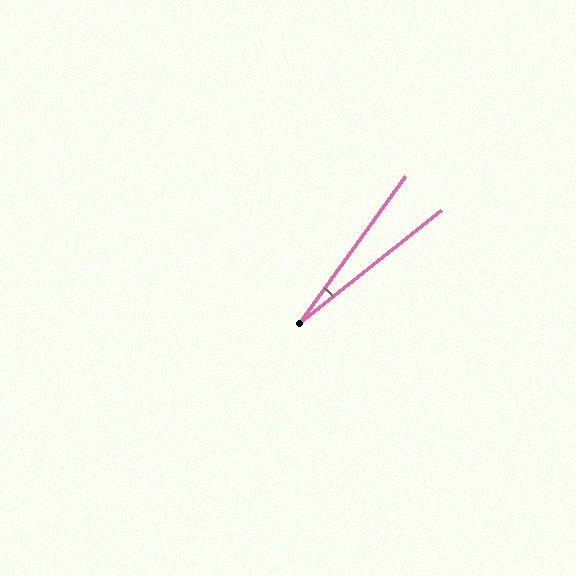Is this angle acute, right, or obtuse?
It is acute.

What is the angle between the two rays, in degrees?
Approximately 16 degrees.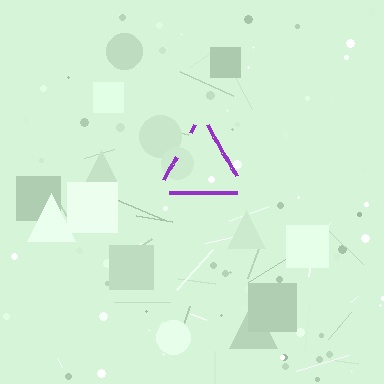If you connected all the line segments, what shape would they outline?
They would outline a triangle.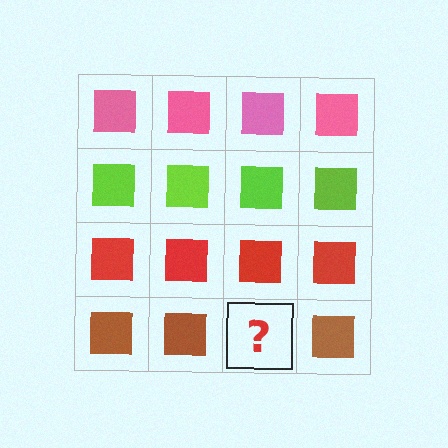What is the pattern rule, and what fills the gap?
The rule is that each row has a consistent color. The gap should be filled with a brown square.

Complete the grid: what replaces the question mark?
The question mark should be replaced with a brown square.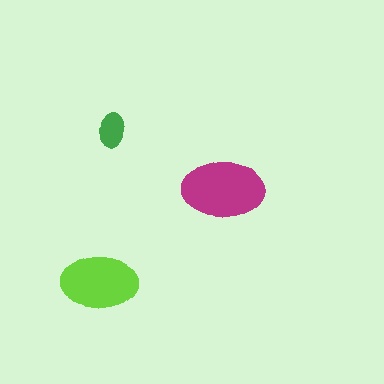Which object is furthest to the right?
The magenta ellipse is rightmost.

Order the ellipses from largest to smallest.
the magenta one, the lime one, the green one.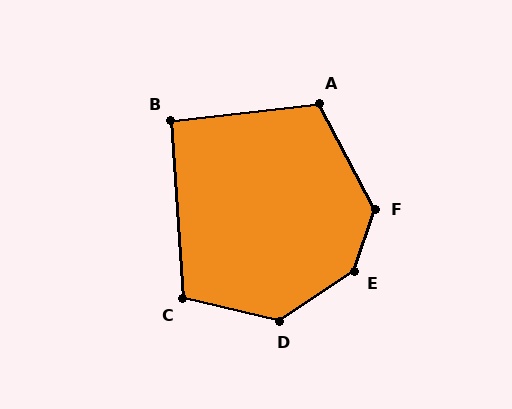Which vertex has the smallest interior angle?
B, at approximately 93 degrees.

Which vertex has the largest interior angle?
E, at approximately 142 degrees.